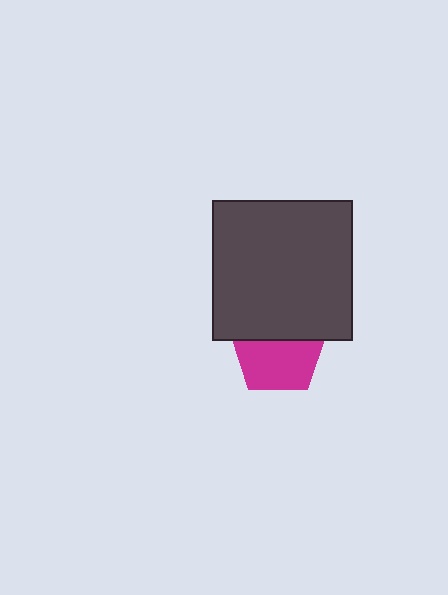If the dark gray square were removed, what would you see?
You would see the complete magenta pentagon.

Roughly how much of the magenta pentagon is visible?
About half of it is visible (roughly 60%).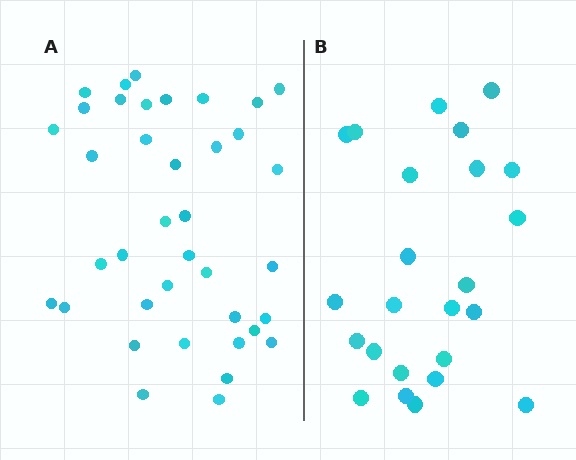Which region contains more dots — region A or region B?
Region A (the left region) has more dots.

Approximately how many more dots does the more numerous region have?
Region A has approximately 15 more dots than region B.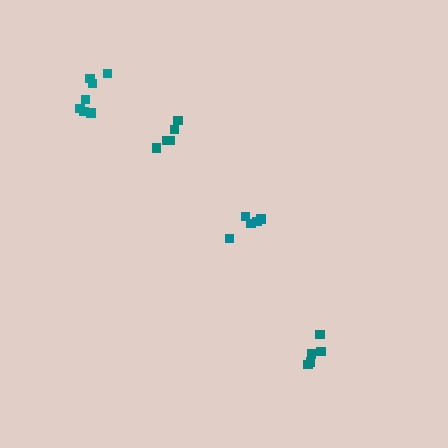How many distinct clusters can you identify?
There are 4 distinct clusters.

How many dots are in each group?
Group 1: 7 dots, Group 2: 5 dots, Group 3: 5 dots, Group 4: 5 dots (22 total).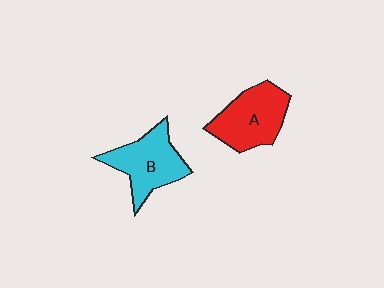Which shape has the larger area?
Shape A (red).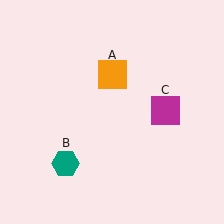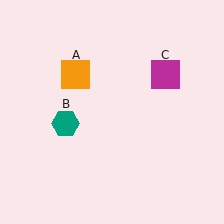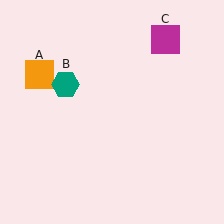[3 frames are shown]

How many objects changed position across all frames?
3 objects changed position: orange square (object A), teal hexagon (object B), magenta square (object C).